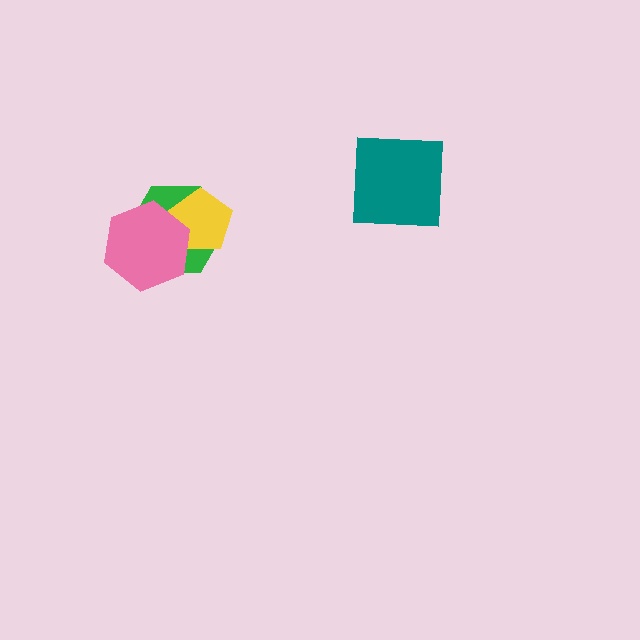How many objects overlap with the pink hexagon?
2 objects overlap with the pink hexagon.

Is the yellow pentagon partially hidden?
Yes, it is partially covered by another shape.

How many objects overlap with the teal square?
0 objects overlap with the teal square.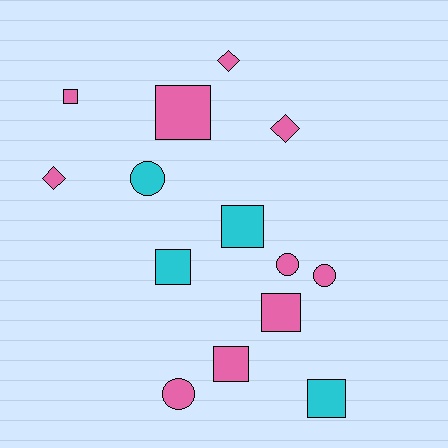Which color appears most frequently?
Pink, with 10 objects.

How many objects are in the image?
There are 14 objects.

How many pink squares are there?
There are 4 pink squares.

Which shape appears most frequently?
Square, with 7 objects.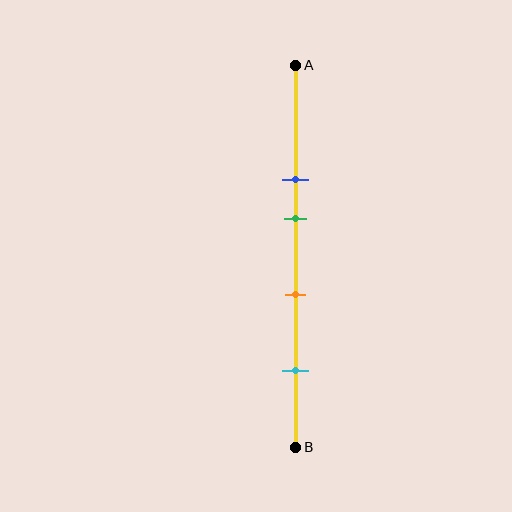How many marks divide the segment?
There are 4 marks dividing the segment.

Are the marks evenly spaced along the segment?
No, the marks are not evenly spaced.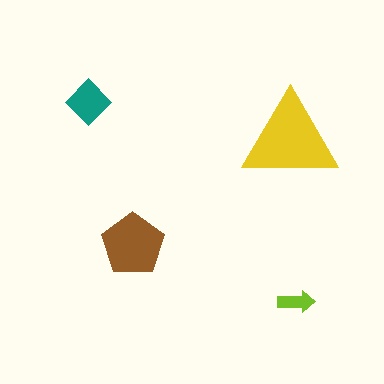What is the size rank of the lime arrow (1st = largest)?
4th.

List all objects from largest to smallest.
The yellow triangle, the brown pentagon, the teal diamond, the lime arrow.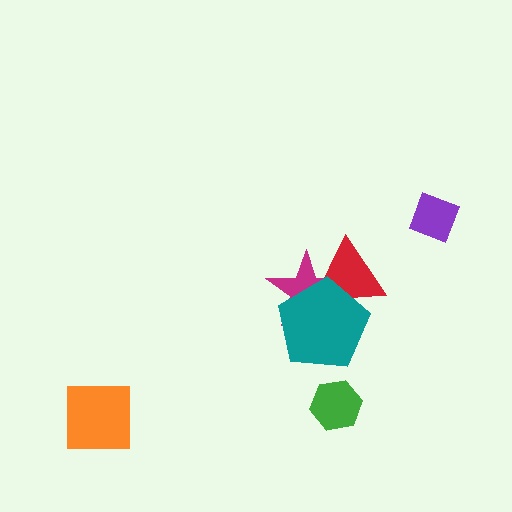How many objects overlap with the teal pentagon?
2 objects overlap with the teal pentagon.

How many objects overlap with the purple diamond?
0 objects overlap with the purple diamond.